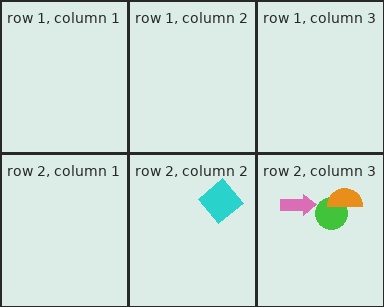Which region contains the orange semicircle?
The row 2, column 3 region.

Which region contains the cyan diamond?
The row 2, column 2 region.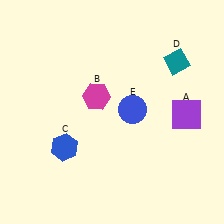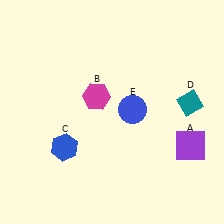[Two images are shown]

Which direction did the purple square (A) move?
The purple square (A) moved down.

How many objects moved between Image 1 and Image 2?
2 objects moved between the two images.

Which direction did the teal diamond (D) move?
The teal diamond (D) moved down.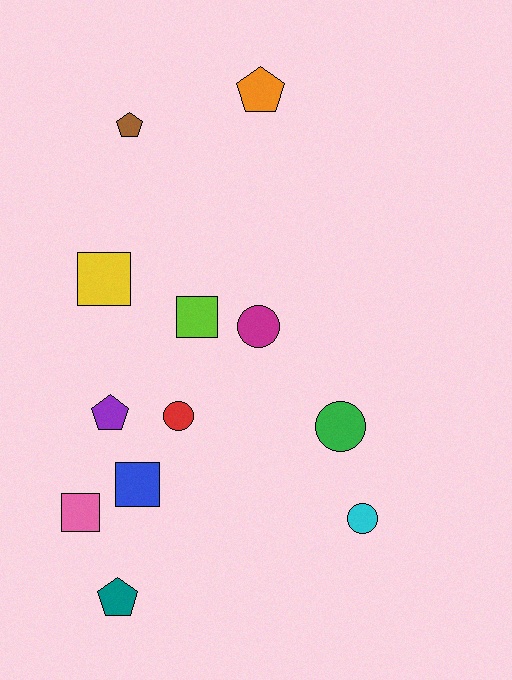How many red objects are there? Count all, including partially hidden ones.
There is 1 red object.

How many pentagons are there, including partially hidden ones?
There are 4 pentagons.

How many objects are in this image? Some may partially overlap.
There are 12 objects.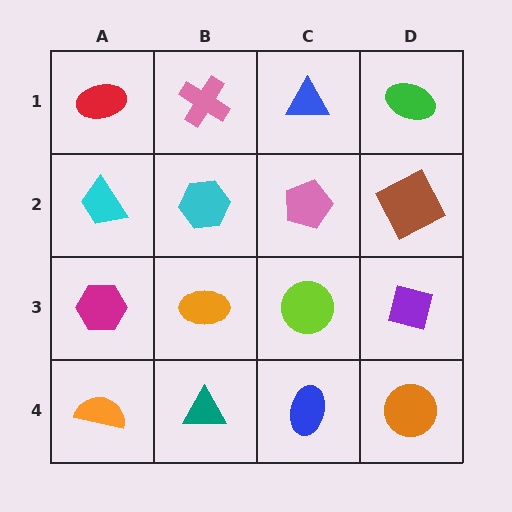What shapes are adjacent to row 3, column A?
A cyan trapezoid (row 2, column A), an orange semicircle (row 4, column A), an orange ellipse (row 3, column B).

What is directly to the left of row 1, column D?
A blue triangle.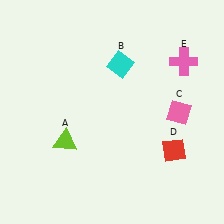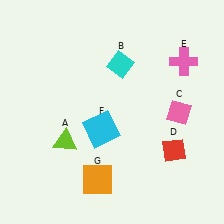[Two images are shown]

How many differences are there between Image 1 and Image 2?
There are 2 differences between the two images.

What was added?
A cyan square (F), an orange square (G) were added in Image 2.